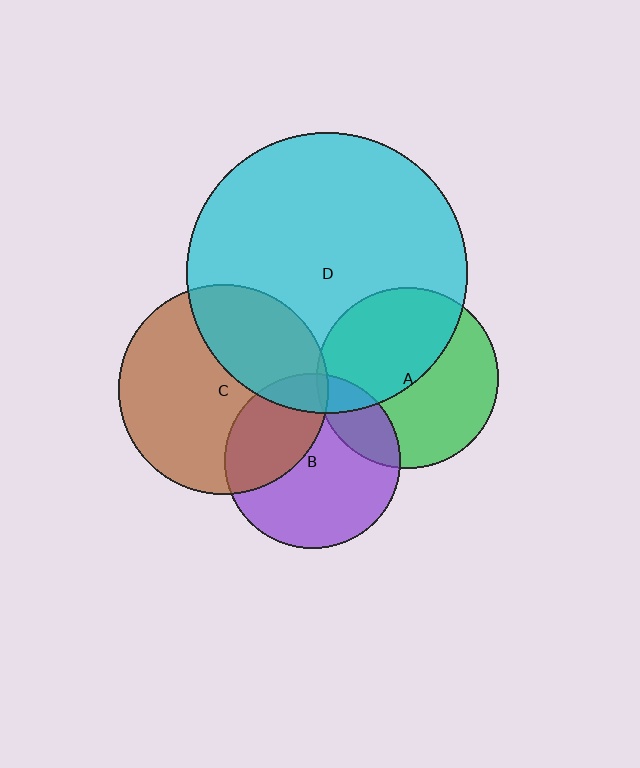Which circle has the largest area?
Circle D (cyan).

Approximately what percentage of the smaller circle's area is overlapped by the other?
Approximately 20%.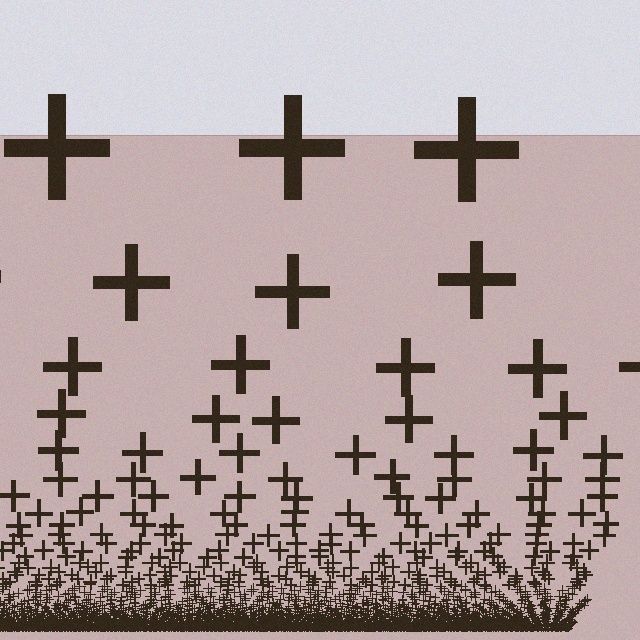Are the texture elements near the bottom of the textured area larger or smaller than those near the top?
Smaller. The gradient is inverted — elements near the bottom are smaller and denser.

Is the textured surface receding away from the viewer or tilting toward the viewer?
The surface appears to tilt toward the viewer. Texture elements get larger and sparser toward the top.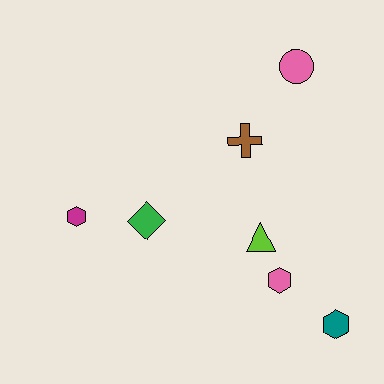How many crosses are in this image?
There is 1 cross.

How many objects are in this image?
There are 7 objects.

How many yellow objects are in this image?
There are no yellow objects.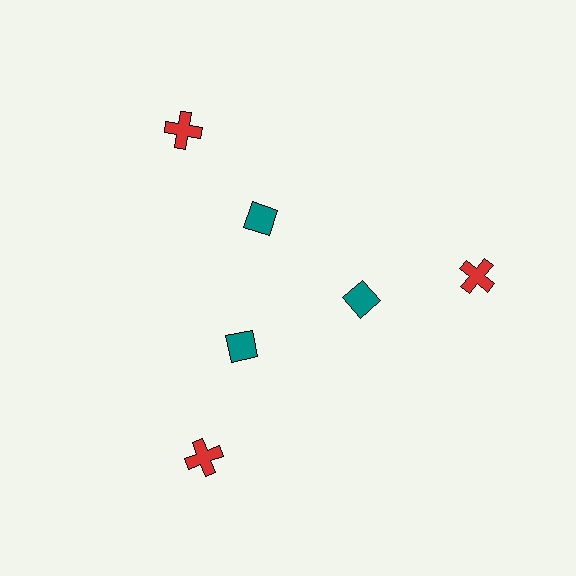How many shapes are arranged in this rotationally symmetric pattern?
There are 6 shapes, arranged in 3 groups of 2.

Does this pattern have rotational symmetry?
Yes, this pattern has 3-fold rotational symmetry. It looks the same after rotating 120 degrees around the center.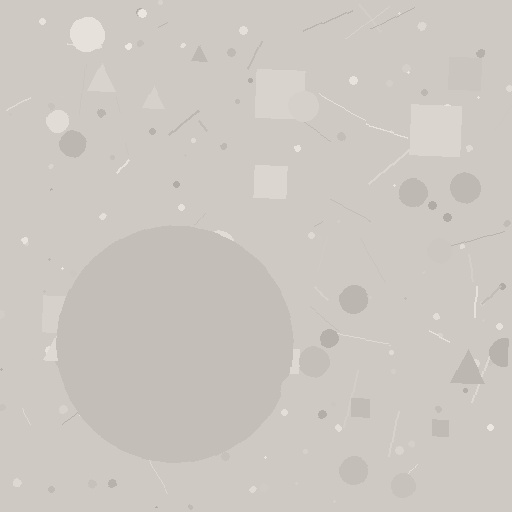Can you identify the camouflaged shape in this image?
The camouflaged shape is a circle.